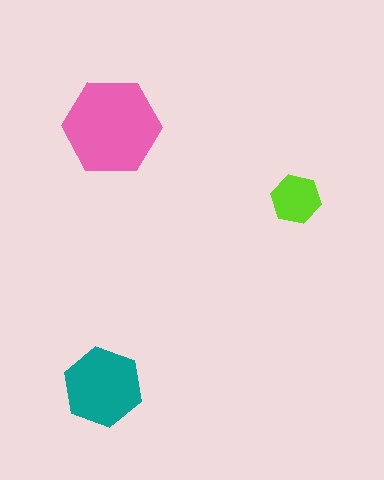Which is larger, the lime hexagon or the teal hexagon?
The teal one.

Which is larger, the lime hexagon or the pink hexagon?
The pink one.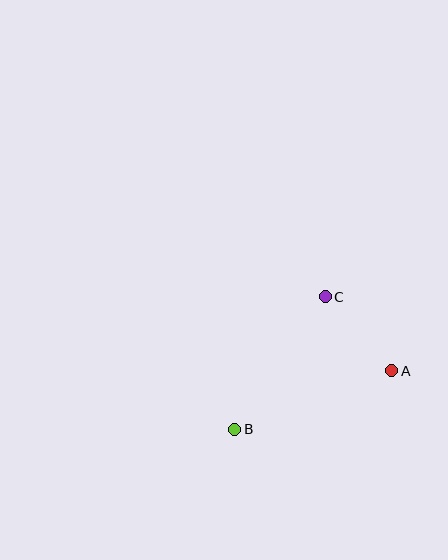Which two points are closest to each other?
Points A and C are closest to each other.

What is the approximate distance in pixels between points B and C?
The distance between B and C is approximately 160 pixels.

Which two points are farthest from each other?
Points A and B are farthest from each other.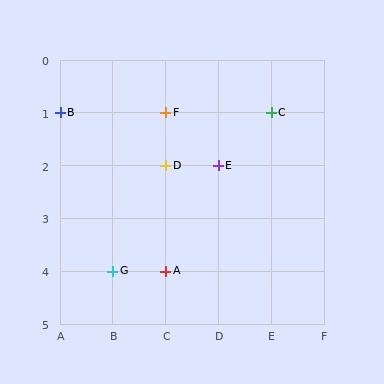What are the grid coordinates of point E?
Point E is at grid coordinates (D, 2).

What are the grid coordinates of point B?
Point B is at grid coordinates (A, 1).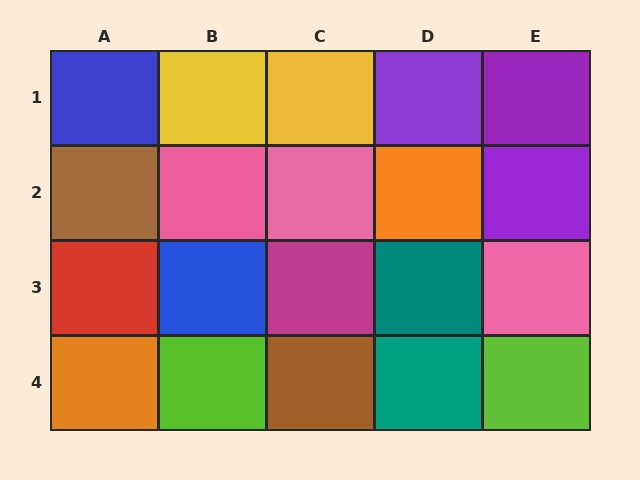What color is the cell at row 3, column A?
Red.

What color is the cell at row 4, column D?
Teal.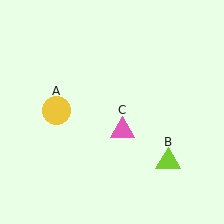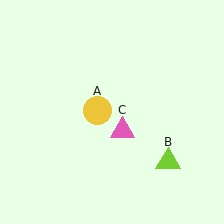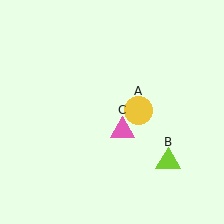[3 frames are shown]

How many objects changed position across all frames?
1 object changed position: yellow circle (object A).